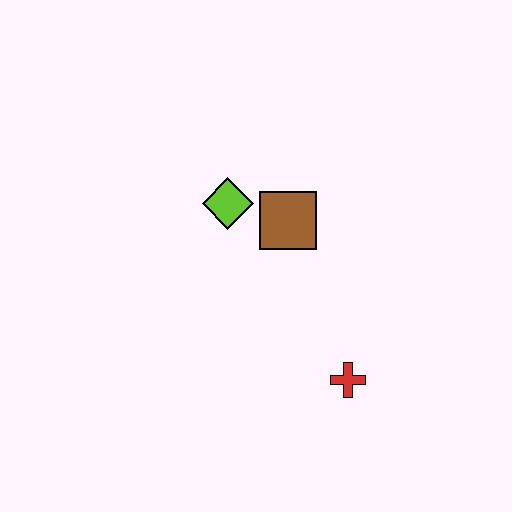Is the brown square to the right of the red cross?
No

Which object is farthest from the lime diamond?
The red cross is farthest from the lime diamond.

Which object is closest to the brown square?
The lime diamond is closest to the brown square.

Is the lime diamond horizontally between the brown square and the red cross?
No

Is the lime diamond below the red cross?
No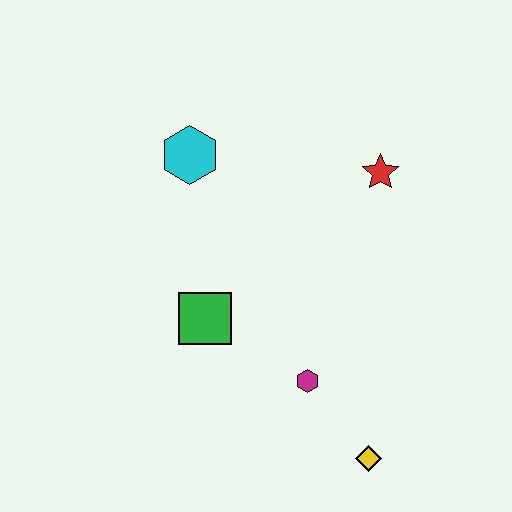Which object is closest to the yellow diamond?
The magenta hexagon is closest to the yellow diamond.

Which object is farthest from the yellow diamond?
The cyan hexagon is farthest from the yellow diamond.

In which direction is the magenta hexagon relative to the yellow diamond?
The magenta hexagon is above the yellow diamond.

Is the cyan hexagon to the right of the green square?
No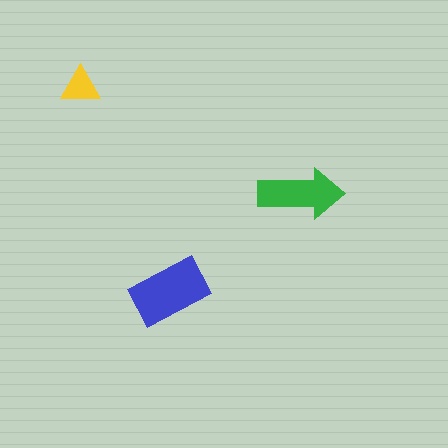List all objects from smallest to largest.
The yellow triangle, the green arrow, the blue rectangle.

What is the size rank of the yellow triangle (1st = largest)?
3rd.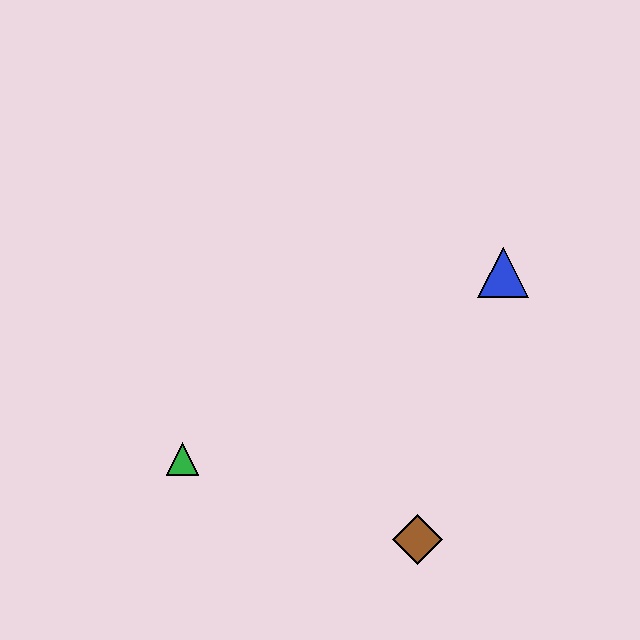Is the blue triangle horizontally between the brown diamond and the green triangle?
No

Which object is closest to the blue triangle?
The brown diamond is closest to the blue triangle.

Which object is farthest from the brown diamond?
The blue triangle is farthest from the brown diamond.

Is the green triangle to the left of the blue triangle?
Yes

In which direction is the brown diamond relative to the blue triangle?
The brown diamond is below the blue triangle.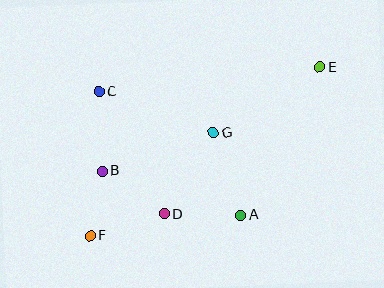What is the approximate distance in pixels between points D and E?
The distance between D and E is approximately 214 pixels.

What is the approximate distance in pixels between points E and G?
The distance between E and G is approximately 125 pixels.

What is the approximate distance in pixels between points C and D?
The distance between C and D is approximately 139 pixels.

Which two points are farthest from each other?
Points E and F are farthest from each other.